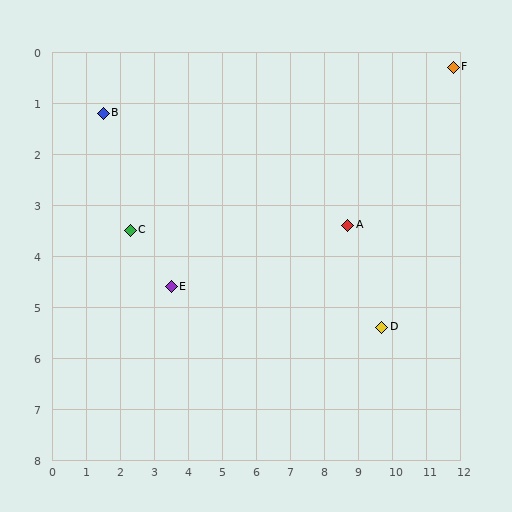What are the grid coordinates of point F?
Point F is at approximately (11.8, 0.3).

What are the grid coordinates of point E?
Point E is at approximately (3.5, 4.6).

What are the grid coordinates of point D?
Point D is at approximately (9.7, 5.4).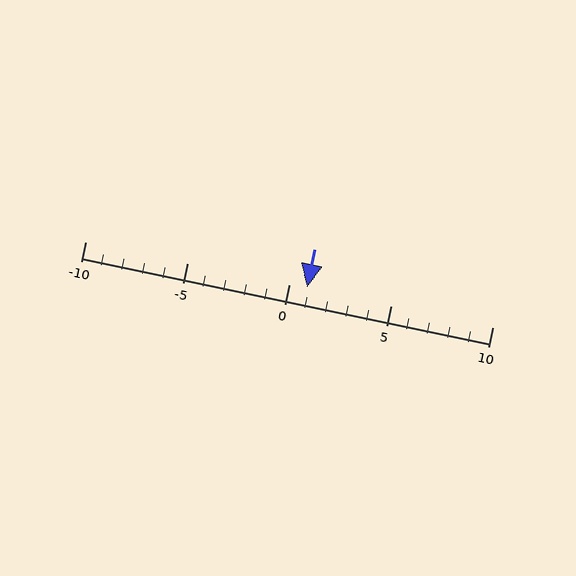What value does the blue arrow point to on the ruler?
The blue arrow points to approximately 1.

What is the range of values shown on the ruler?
The ruler shows values from -10 to 10.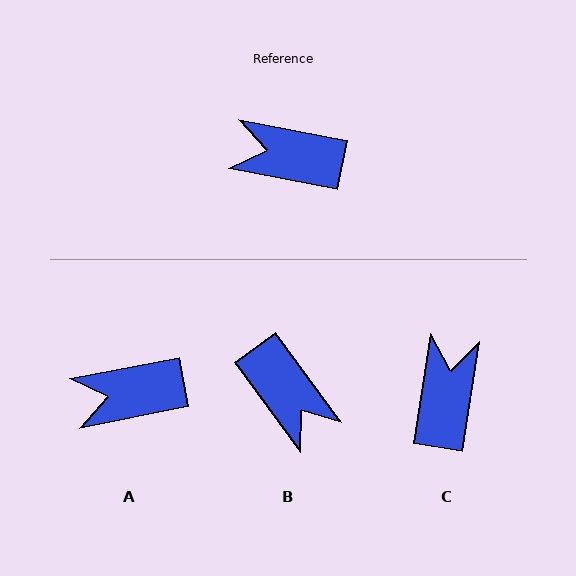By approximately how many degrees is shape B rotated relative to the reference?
Approximately 137 degrees counter-clockwise.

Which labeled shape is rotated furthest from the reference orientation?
B, about 137 degrees away.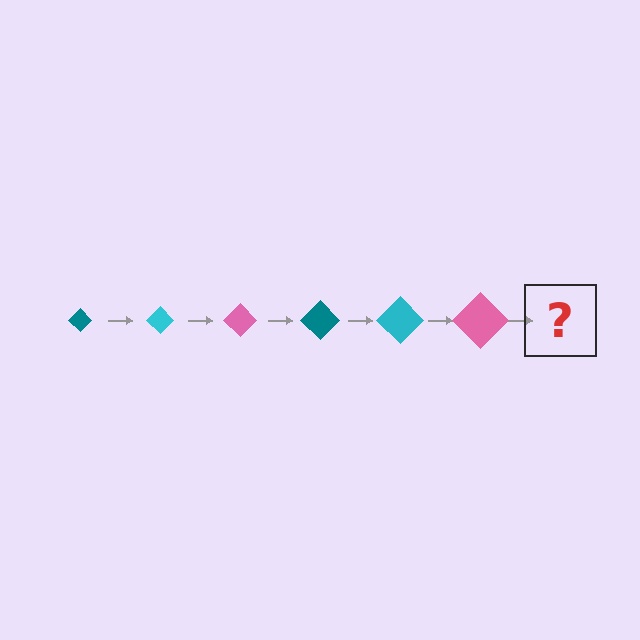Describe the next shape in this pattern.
It should be a teal diamond, larger than the previous one.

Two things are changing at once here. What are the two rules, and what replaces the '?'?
The two rules are that the diamond grows larger each step and the color cycles through teal, cyan, and pink. The '?' should be a teal diamond, larger than the previous one.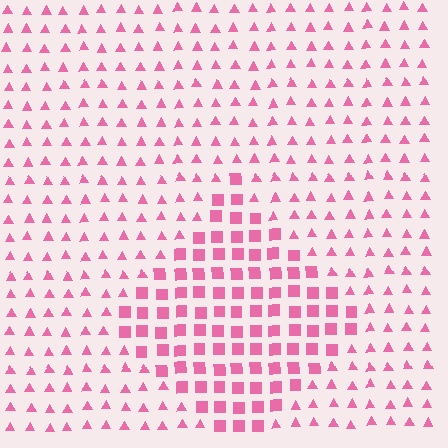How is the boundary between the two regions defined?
The boundary is defined by a change in element shape: squares inside vs. triangles outside. All elements share the same color and spacing.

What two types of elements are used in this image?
The image uses squares inside the diamond region and triangles outside it.